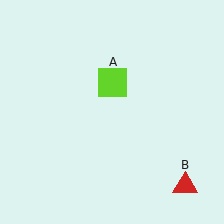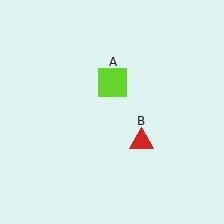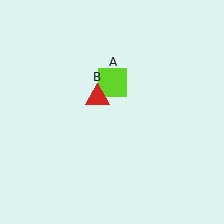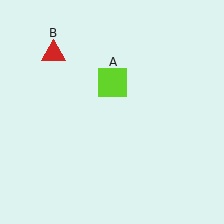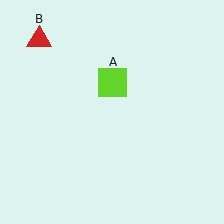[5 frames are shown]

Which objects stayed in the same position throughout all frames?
Lime square (object A) remained stationary.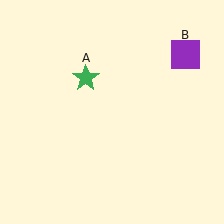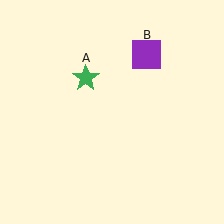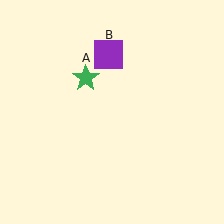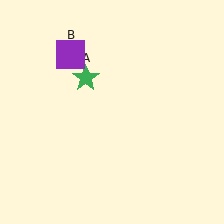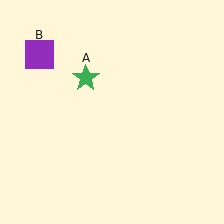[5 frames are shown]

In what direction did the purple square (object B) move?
The purple square (object B) moved left.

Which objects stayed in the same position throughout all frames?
Green star (object A) remained stationary.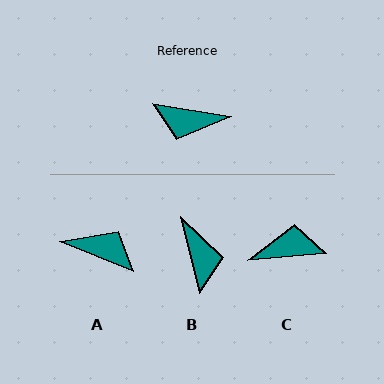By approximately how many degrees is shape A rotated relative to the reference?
Approximately 168 degrees counter-clockwise.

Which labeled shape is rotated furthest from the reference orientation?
A, about 168 degrees away.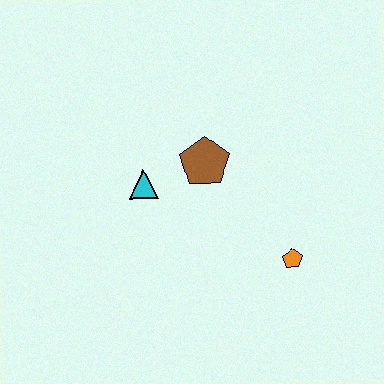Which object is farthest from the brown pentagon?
The orange pentagon is farthest from the brown pentagon.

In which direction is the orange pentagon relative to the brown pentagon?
The orange pentagon is below the brown pentagon.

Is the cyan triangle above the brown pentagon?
No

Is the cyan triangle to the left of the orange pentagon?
Yes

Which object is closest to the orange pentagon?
The brown pentagon is closest to the orange pentagon.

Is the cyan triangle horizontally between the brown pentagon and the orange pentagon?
No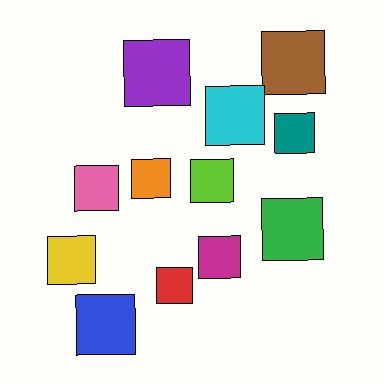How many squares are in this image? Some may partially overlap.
There are 12 squares.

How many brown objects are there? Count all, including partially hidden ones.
There is 1 brown object.